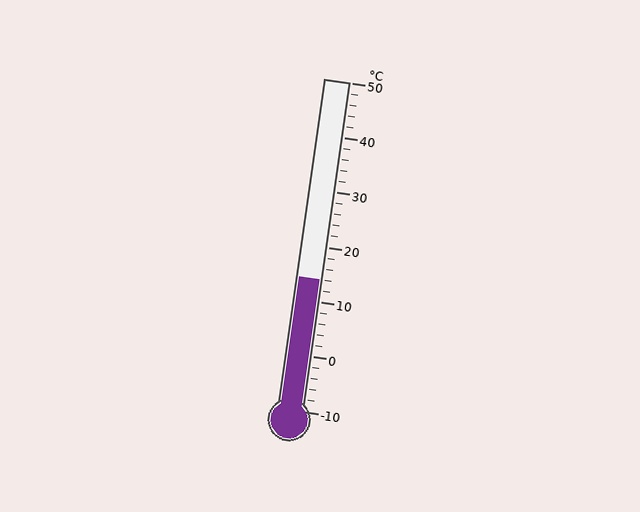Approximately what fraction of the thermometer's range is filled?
The thermometer is filled to approximately 40% of its range.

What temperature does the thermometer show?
The thermometer shows approximately 14°C.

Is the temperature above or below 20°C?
The temperature is below 20°C.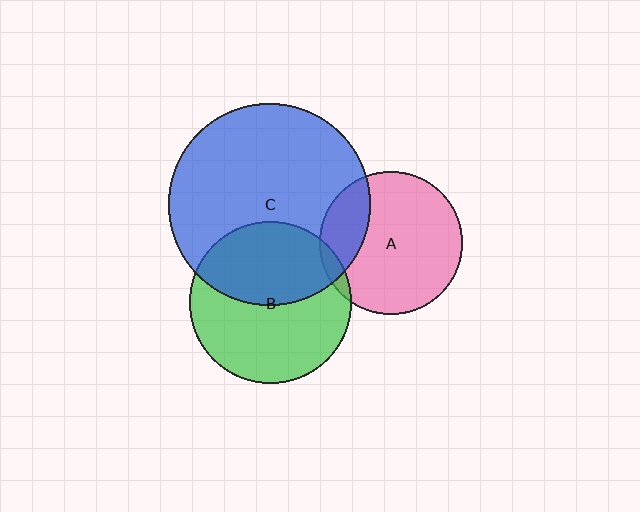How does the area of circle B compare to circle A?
Approximately 1.3 times.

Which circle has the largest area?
Circle C (blue).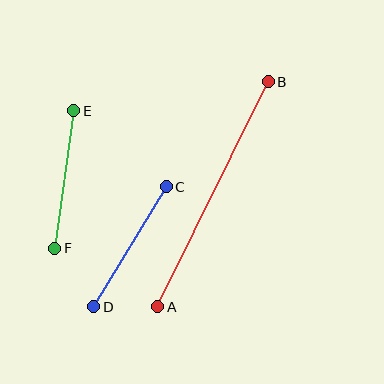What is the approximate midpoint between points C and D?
The midpoint is at approximately (130, 247) pixels.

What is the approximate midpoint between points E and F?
The midpoint is at approximately (64, 180) pixels.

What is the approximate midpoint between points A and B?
The midpoint is at approximately (213, 194) pixels.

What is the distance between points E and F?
The distance is approximately 139 pixels.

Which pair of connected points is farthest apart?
Points A and B are farthest apart.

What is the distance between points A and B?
The distance is approximately 251 pixels.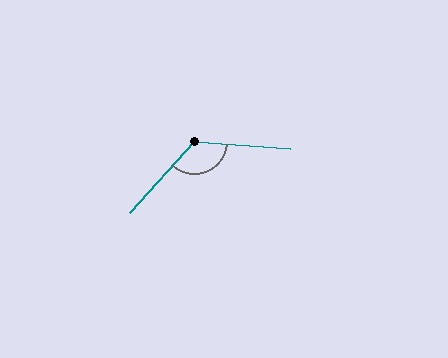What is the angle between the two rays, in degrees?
Approximately 128 degrees.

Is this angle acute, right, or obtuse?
It is obtuse.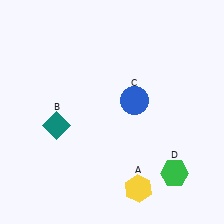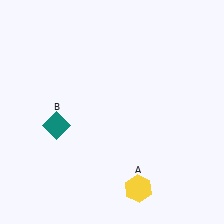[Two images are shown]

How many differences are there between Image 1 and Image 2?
There are 2 differences between the two images.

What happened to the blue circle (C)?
The blue circle (C) was removed in Image 2. It was in the top-right area of Image 1.